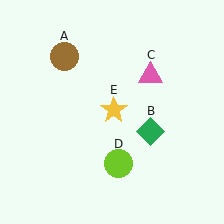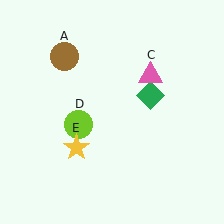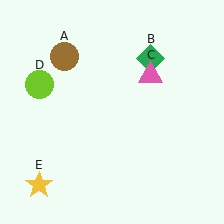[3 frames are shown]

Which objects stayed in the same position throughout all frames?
Brown circle (object A) and pink triangle (object C) remained stationary.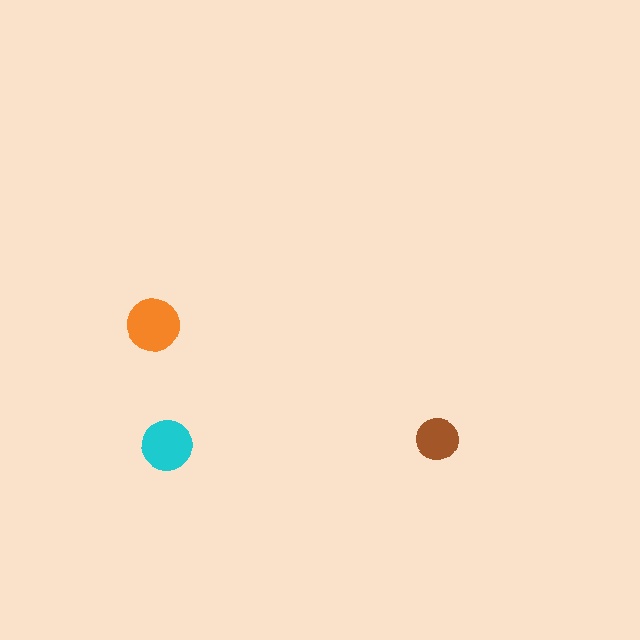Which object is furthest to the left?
The orange circle is leftmost.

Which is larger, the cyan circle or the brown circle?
The cyan one.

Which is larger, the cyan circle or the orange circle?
The orange one.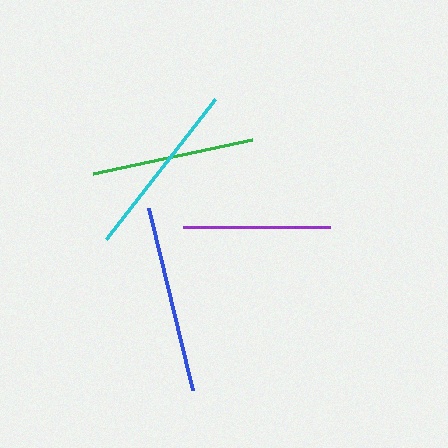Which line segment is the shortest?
The purple line is the shortest at approximately 147 pixels.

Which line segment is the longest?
The blue line is the longest at approximately 188 pixels.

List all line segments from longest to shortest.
From longest to shortest: blue, cyan, green, purple.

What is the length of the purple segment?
The purple segment is approximately 147 pixels long.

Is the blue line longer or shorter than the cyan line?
The blue line is longer than the cyan line.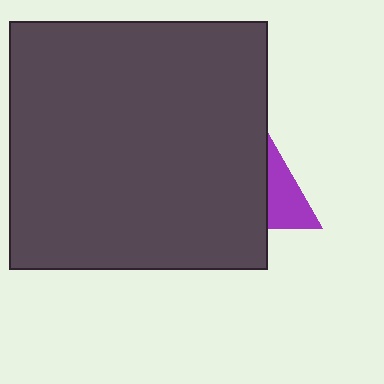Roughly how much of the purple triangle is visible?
A small part of it is visible (roughly 38%).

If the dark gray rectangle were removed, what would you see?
You would see the complete purple triangle.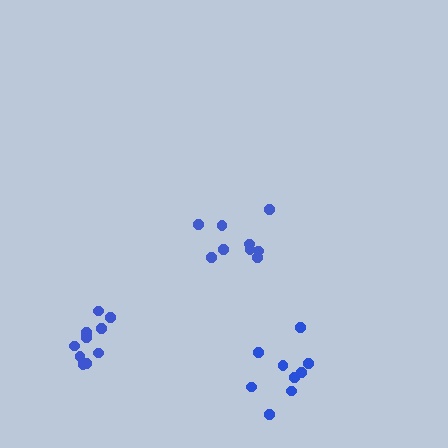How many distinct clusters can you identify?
There are 3 distinct clusters.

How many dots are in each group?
Group 1: 9 dots, Group 2: 10 dots, Group 3: 9 dots (28 total).